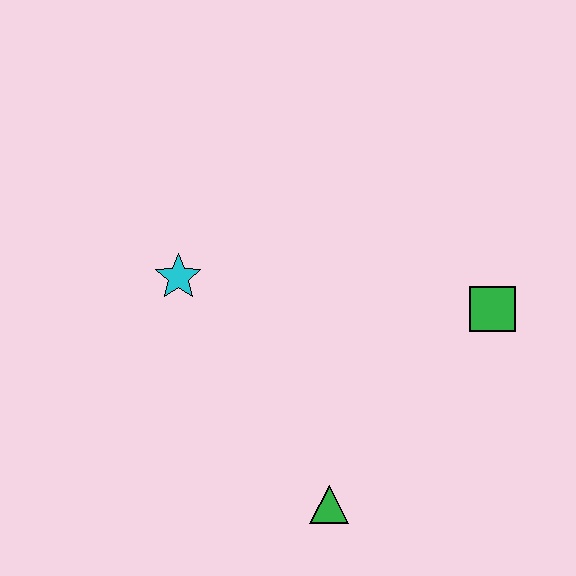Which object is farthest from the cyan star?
The green square is farthest from the cyan star.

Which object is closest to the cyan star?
The green triangle is closest to the cyan star.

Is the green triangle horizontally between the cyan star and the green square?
Yes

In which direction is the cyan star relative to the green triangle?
The cyan star is above the green triangle.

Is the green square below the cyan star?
Yes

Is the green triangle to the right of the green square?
No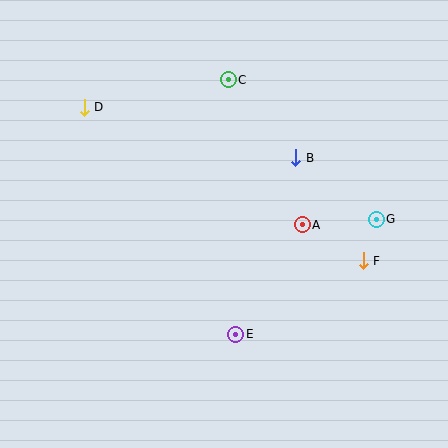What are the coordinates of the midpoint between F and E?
The midpoint between F and E is at (300, 297).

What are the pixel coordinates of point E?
Point E is at (236, 334).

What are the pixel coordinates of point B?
Point B is at (296, 158).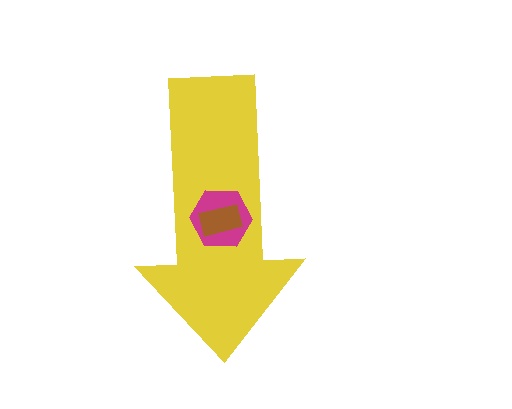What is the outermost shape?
The yellow arrow.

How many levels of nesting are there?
3.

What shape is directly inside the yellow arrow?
The magenta hexagon.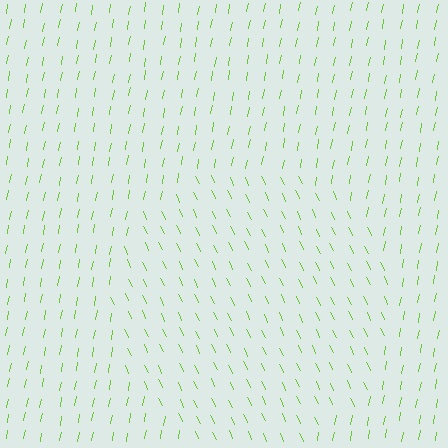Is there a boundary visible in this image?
Yes, there is a texture boundary formed by a change in line orientation.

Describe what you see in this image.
The image is filled with small lime line segments. A circle region in the image has lines oriented differently from the surrounding lines, creating a visible texture boundary.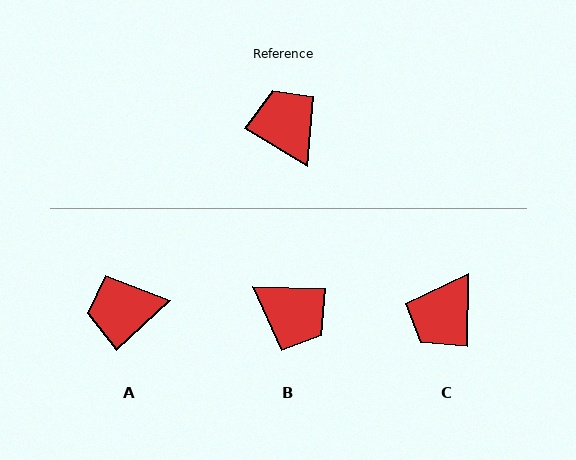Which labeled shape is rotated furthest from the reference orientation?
B, about 150 degrees away.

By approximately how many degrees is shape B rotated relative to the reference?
Approximately 150 degrees clockwise.